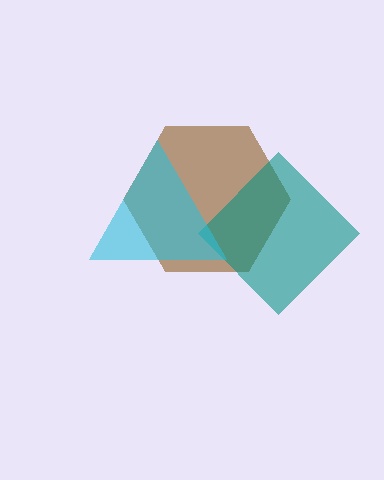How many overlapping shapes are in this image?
There are 3 overlapping shapes in the image.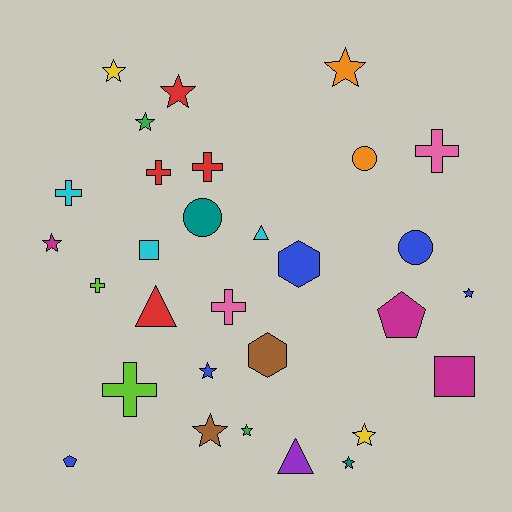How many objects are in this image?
There are 30 objects.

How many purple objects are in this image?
There is 1 purple object.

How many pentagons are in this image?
There are 2 pentagons.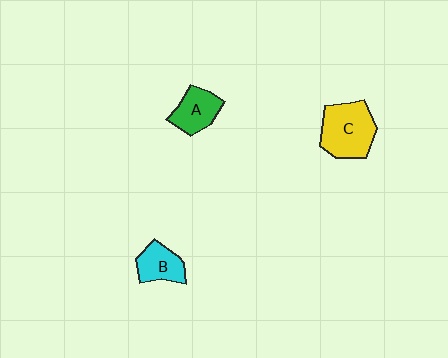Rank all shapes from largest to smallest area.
From largest to smallest: C (yellow), A (green), B (cyan).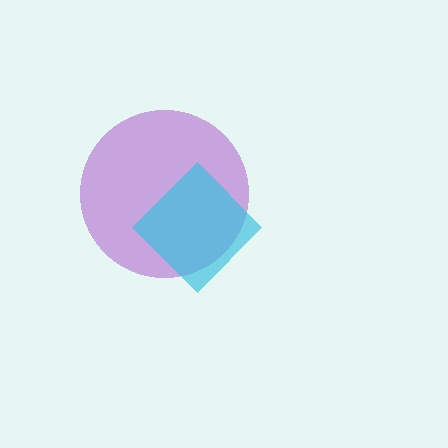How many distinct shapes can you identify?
There are 2 distinct shapes: a purple circle, a cyan diamond.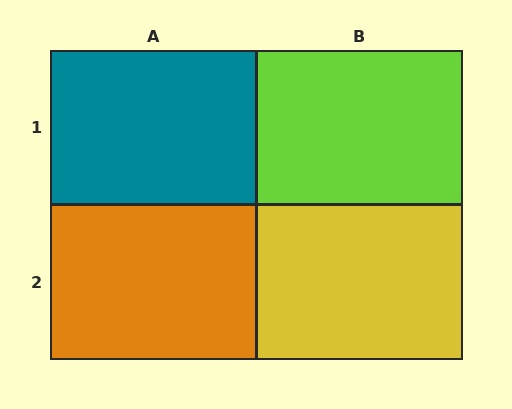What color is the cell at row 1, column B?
Lime.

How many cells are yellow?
1 cell is yellow.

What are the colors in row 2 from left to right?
Orange, yellow.